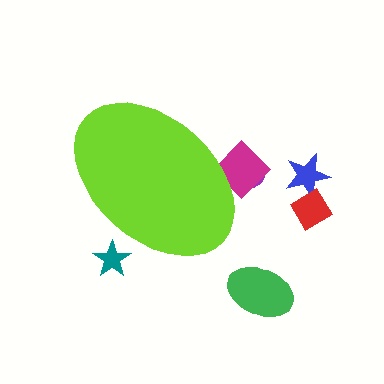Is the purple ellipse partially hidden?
Yes, the purple ellipse is partially hidden behind the lime ellipse.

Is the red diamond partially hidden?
No, the red diamond is fully visible.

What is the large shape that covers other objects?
A lime ellipse.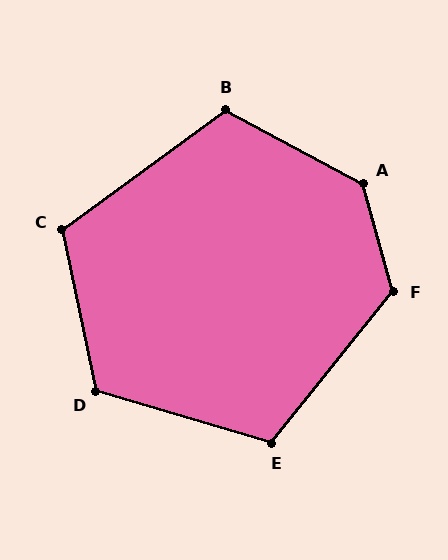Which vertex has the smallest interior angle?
E, at approximately 112 degrees.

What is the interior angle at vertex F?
Approximately 126 degrees (obtuse).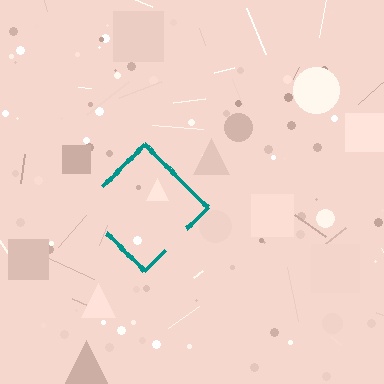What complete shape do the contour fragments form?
The contour fragments form a diamond.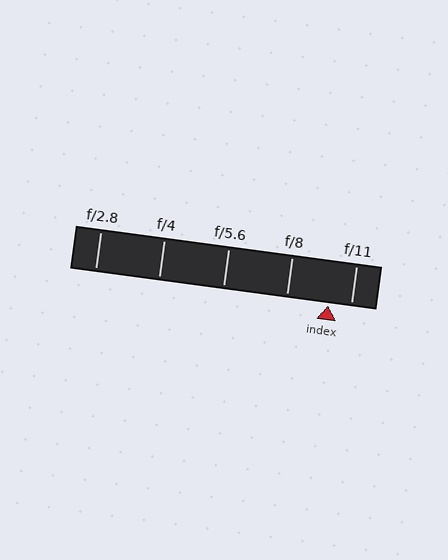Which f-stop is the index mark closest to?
The index mark is closest to f/11.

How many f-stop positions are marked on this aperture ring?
There are 5 f-stop positions marked.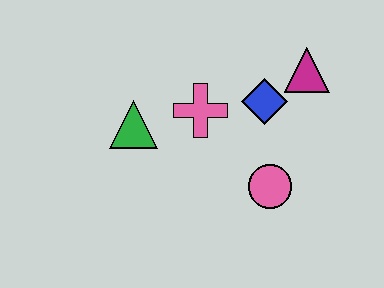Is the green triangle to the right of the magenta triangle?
No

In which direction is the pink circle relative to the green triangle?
The pink circle is to the right of the green triangle.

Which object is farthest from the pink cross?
The magenta triangle is farthest from the pink cross.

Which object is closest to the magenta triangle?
The blue diamond is closest to the magenta triangle.